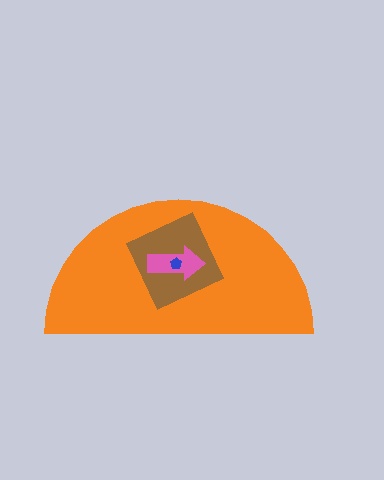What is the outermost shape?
The orange semicircle.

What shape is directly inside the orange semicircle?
The brown diamond.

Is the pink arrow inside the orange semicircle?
Yes.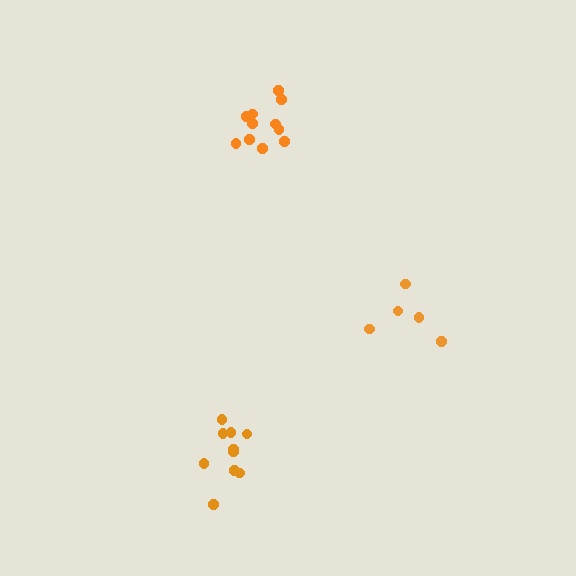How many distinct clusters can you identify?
There are 3 distinct clusters.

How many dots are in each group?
Group 1: 11 dots, Group 2: 10 dots, Group 3: 5 dots (26 total).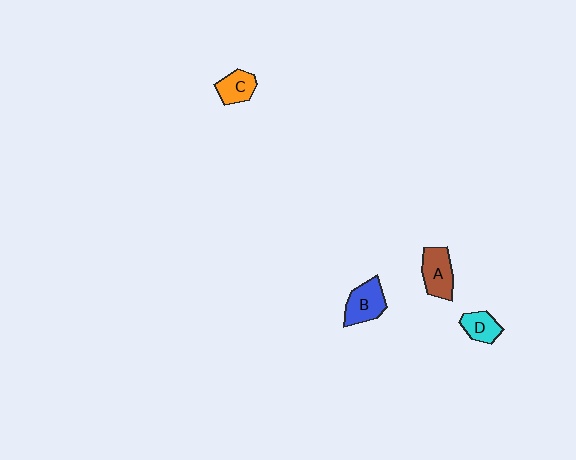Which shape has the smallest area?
Shape D (cyan).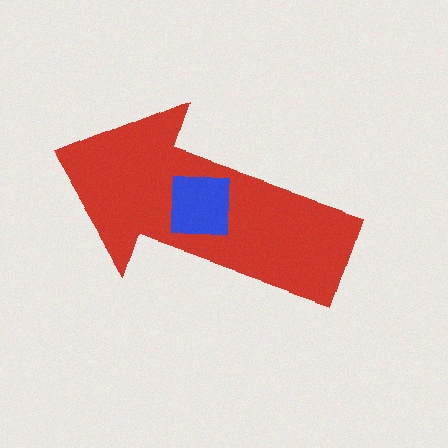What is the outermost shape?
The red arrow.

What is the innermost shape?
The blue square.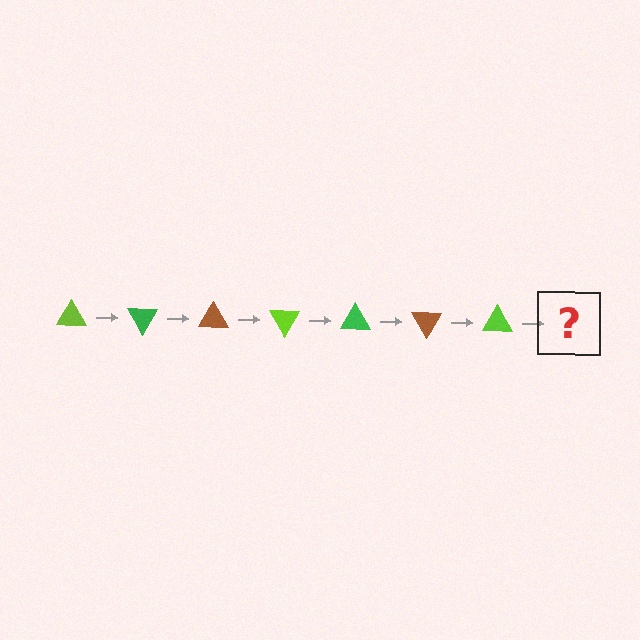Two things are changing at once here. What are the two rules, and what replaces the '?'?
The two rules are that it rotates 60 degrees each step and the color cycles through lime, green, and brown. The '?' should be a green triangle, rotated 420 degrees from the start.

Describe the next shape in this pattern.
It should be a green triangle, rotated 420 degrees from the start.